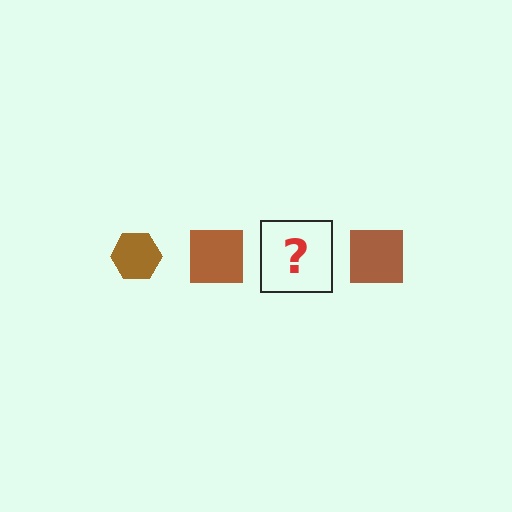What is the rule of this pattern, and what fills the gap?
The rule is that the pattern cycles through hexagon, square shapes in brown. The gap should be filled with a brown hexagon.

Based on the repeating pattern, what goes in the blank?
The blank should be a brown hexagon.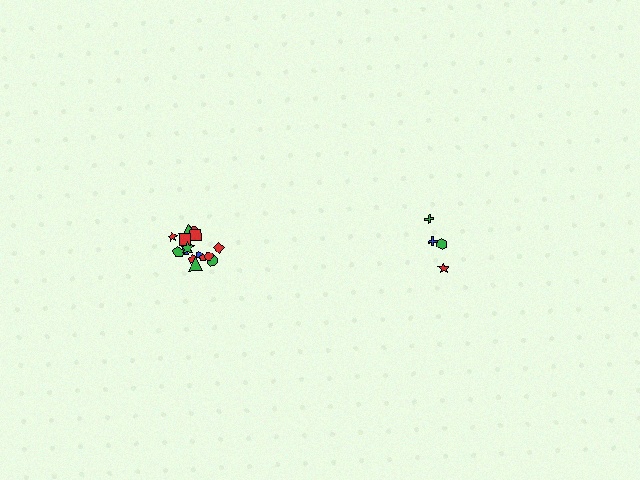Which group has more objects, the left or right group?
The left group.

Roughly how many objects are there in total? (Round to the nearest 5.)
Roughly 20 objects in total.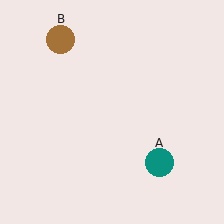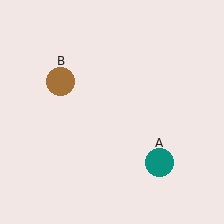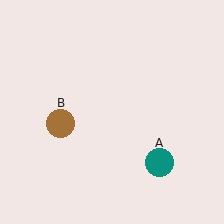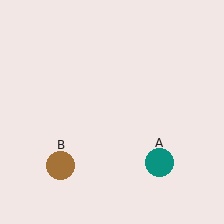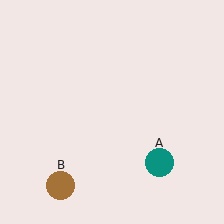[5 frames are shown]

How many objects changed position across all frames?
1 object changed position: brown circle (object B).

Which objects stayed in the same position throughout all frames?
Teal circle (object A) remained stationary.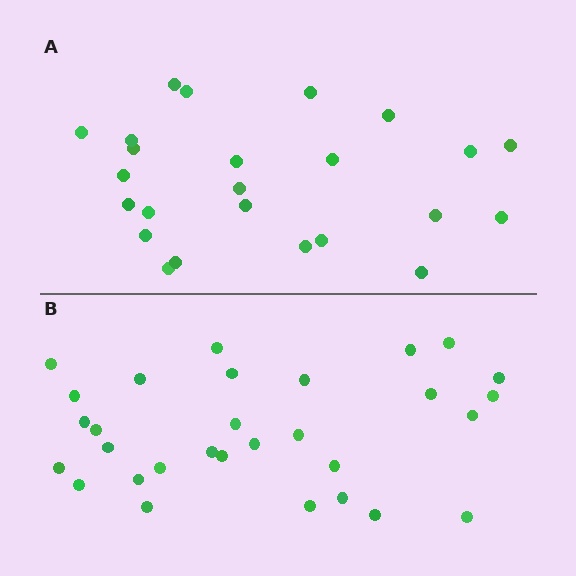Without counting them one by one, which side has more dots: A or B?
Region B (the bottom region) has more dots.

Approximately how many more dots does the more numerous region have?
Region B has about 6 more dots than region A.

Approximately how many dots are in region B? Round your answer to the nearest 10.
About 30 dots.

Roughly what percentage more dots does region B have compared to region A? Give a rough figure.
About 25% more.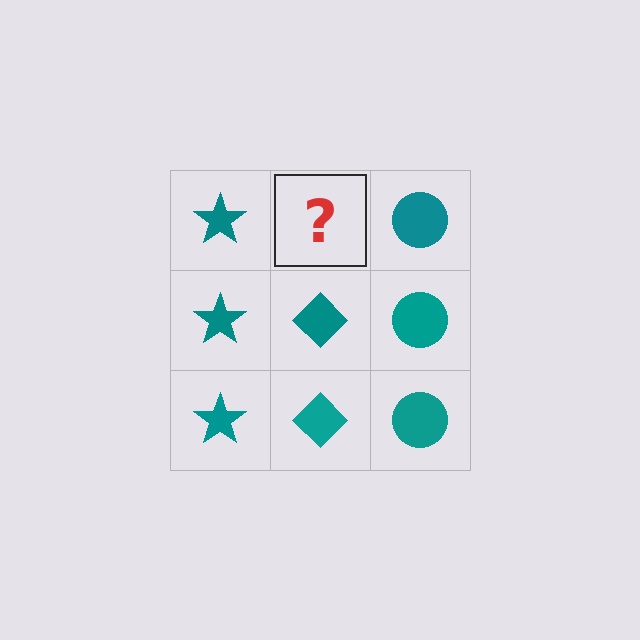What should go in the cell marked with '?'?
The missing cell should contain a teal diamond.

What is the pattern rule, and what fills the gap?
The rule is that each column has a consistent shape. The gap should be filled with a teal diamond.